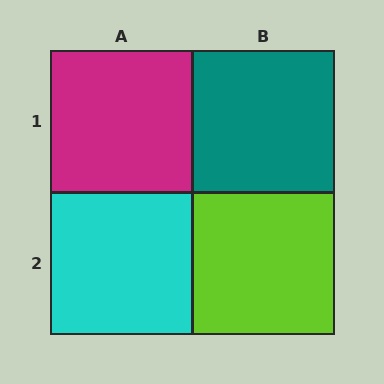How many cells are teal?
1 cell is teal.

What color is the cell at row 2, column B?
Lime.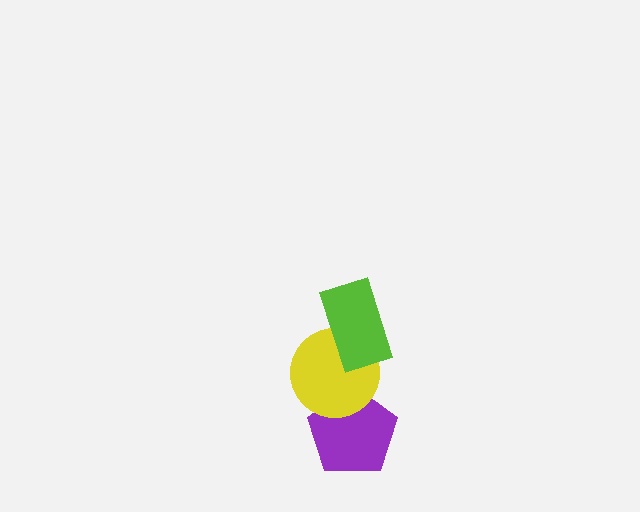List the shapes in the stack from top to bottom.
From top to bottom: the lime rectangle, the yellow circle, the purple pentagon.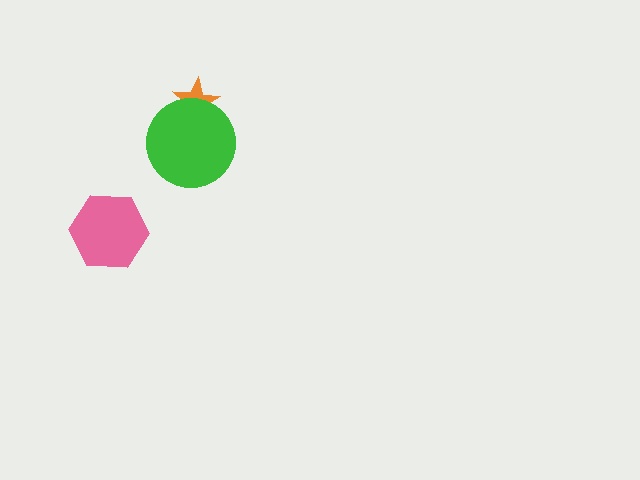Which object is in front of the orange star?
The green circle is in front of the orange star.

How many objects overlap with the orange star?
1 object overlaps with the orange star.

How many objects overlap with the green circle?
1 object overlaps with the green circle.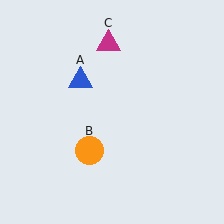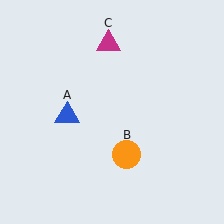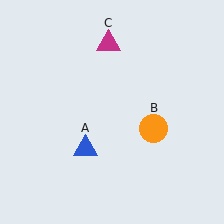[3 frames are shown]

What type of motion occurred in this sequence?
The blue triangle (object A), orange circle (object B) rotated counterclockwise around the center of the scene.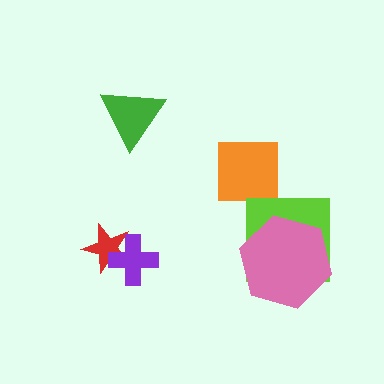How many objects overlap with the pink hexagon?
1 object overlaps with the pink hexagon.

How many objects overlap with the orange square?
0 objects overlap with the orange square.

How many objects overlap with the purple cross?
1 object overlaps with the purple cross.